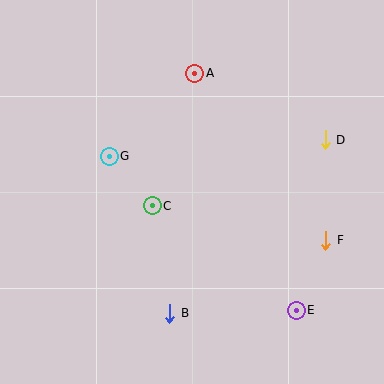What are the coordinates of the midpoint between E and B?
The midpoint between E and B is at (233, 312).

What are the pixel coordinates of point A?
Point A is at (195, 73).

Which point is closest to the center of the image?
Point C at (152, 206) is closest to the center.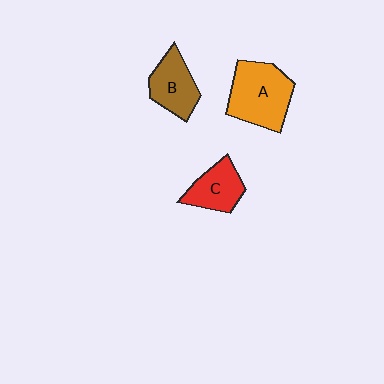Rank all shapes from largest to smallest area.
From largest to smallest: A (orange), B (brown), C (red).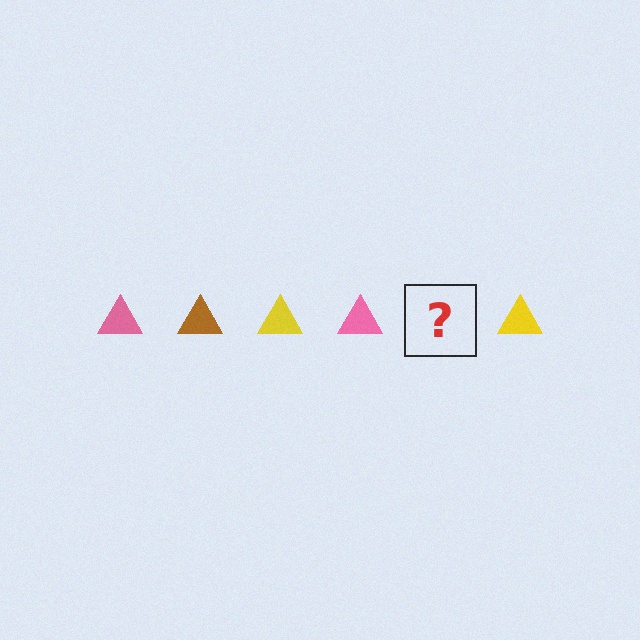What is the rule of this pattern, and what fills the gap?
The rule is that the pattern cycles through pink, brown, yellow triangles. The gap should be filled with a brown triangle.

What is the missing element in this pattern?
The missing element is a brown triangle.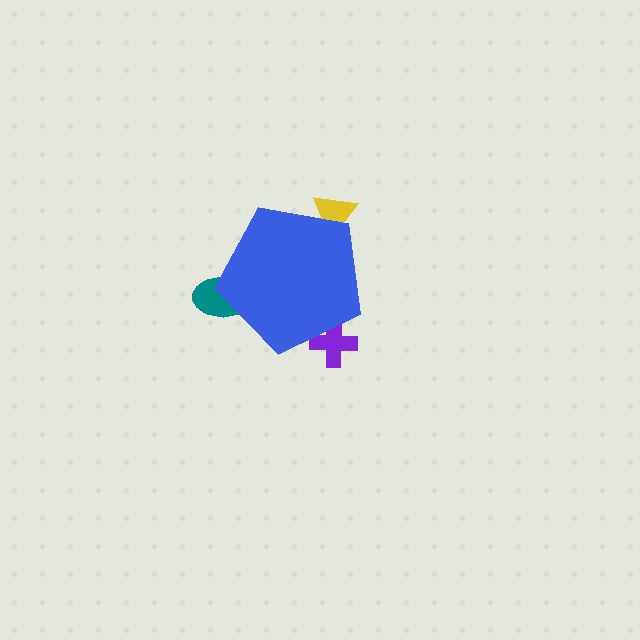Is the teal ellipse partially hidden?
Yes, the teal ellipse is partially hidden behind the blue pentagon.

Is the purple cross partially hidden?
Yes, the purple cross is partially hidden behind the blue pentagon.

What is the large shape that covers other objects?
A blue pentagon.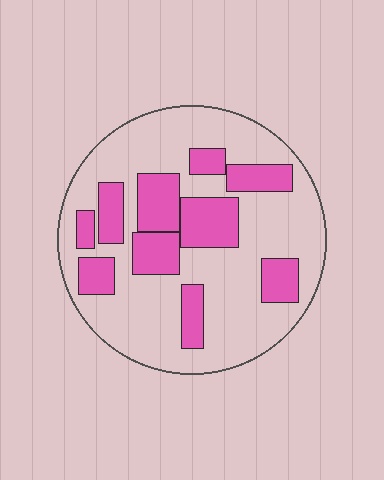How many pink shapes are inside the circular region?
10.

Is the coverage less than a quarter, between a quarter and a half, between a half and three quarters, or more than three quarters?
Between a quarter and a half.